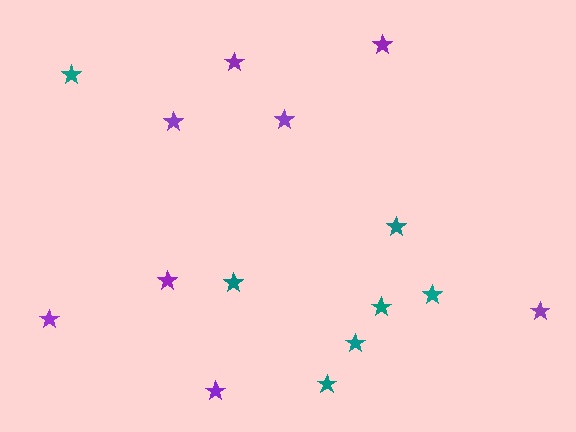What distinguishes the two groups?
There are 2 groups: one group of teal stars (7) and one group of purple stars (8).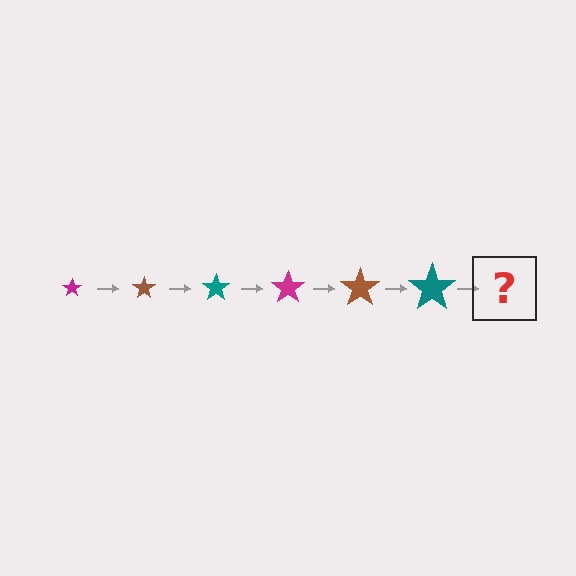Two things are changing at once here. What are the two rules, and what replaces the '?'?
The two rules are that the star grows larger each step and the color cycles through magenta, brown, and teal. The '?' should be a magenta star, larger than the previous one.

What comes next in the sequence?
The next element should be a magenta star, larger than the previous one.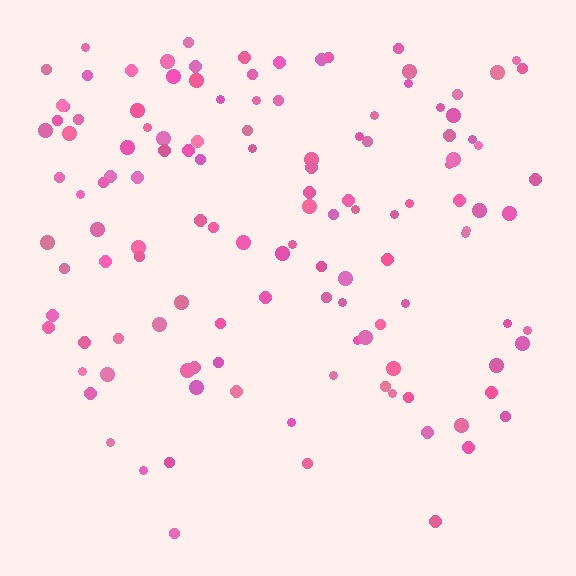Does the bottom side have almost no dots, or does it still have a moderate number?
Still a moderate number, just noticeably fewer than the top.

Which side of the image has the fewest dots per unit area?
The bottom.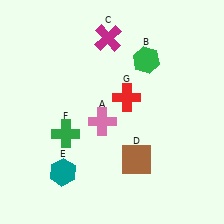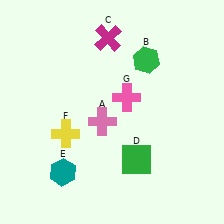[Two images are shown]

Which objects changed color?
D changed from brown to green. F changed from green to yellow. G changed from red to pink.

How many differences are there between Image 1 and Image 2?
There are 3 differences between the two images.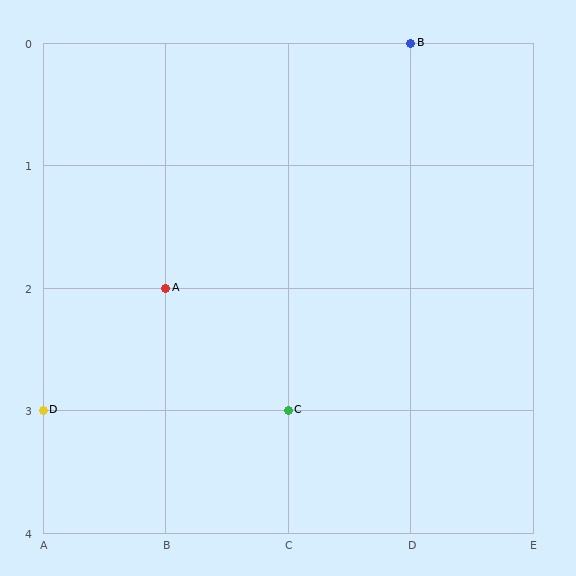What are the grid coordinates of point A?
Point A is at grid coordinates (B, 2).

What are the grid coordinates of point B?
Point B is at grid coordinates (D, 0).